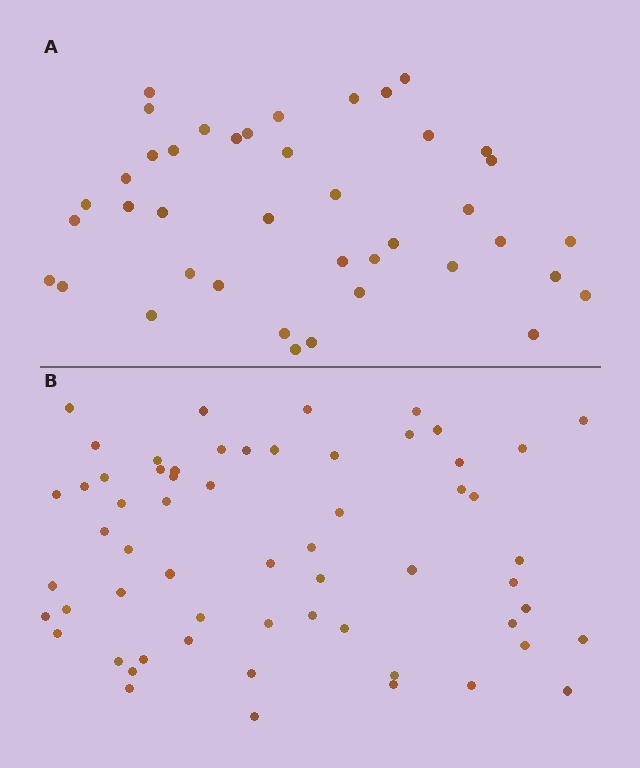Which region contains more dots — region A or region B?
Region B (the bottom region) has more dots.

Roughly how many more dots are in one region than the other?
Region B has approximately 20 more dots than region A.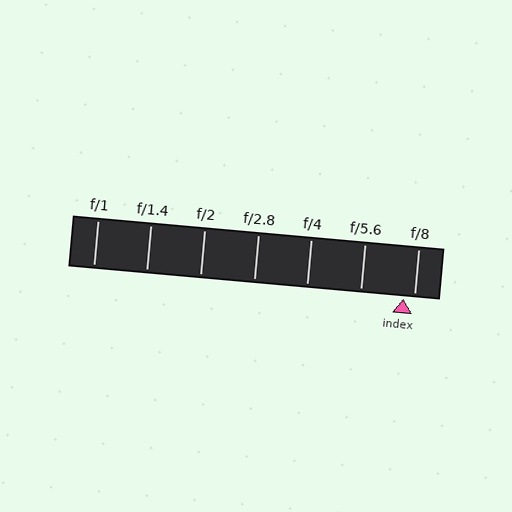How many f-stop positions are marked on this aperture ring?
There are 7 f-stop positions marked.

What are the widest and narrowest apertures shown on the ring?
The widest aperture shown is f/1 and the narrowest is f/8.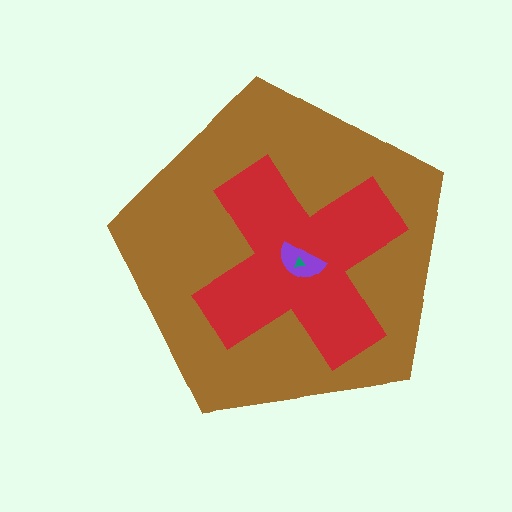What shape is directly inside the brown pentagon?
The red cross.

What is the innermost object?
The teal triangle.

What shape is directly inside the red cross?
The purple semicircle.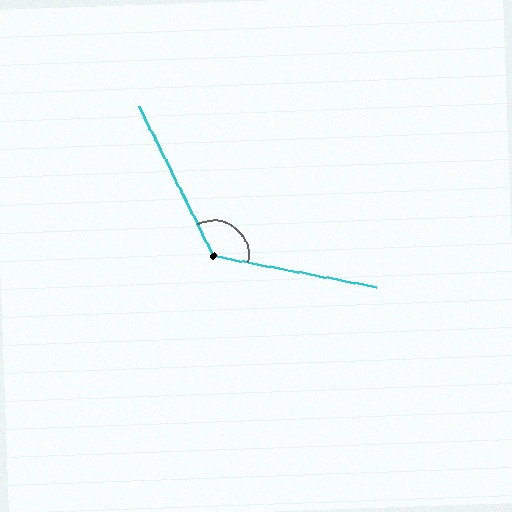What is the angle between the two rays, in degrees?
Approximately 128 degrees.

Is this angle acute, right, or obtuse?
It is obtuse.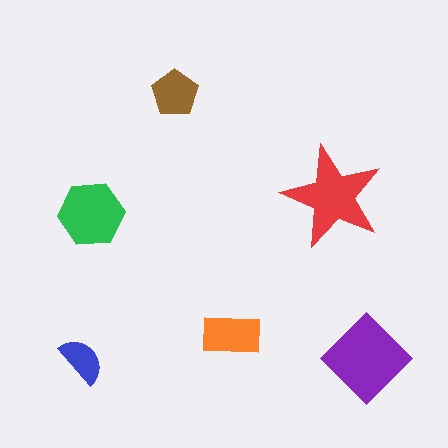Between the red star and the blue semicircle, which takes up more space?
The red star.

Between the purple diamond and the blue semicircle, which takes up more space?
The purple diamond.